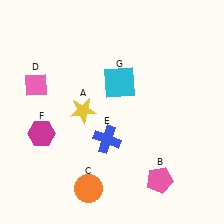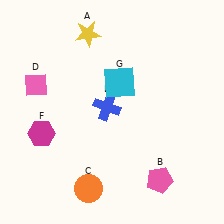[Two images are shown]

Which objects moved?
The objects that moved are: the yellow star (A), the blue cross (E).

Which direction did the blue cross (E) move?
The blue cross (E) moved up.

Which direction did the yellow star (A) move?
The yellow star (A) moved up.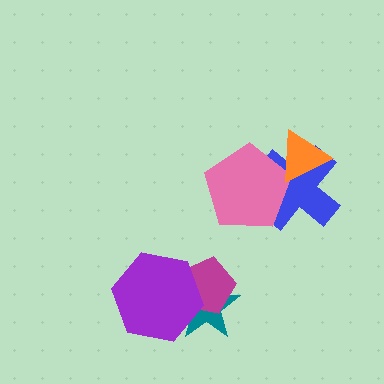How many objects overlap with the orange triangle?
2 objects overlap with the orange triangle.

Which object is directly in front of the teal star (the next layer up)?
The magenta pentagon is directly in front of the teal star.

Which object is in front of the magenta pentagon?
The purple hexagon is in front of the magenta pentagon.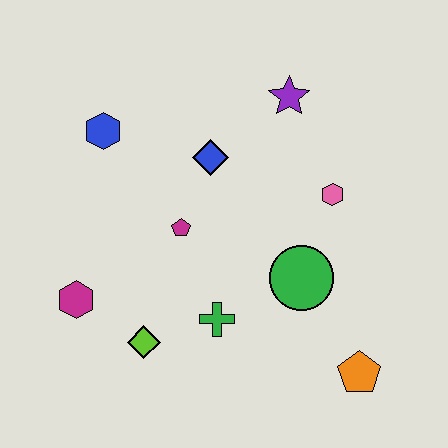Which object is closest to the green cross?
The lime diamond is closest to the green cross.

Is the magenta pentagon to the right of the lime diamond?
Yes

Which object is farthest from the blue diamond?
The orange pentagon is farthest from the blue diamond.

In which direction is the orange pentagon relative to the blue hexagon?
The orange pentagon is to the right of the blue hexagon.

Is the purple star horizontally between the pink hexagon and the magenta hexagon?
Yes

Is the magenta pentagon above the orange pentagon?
Yes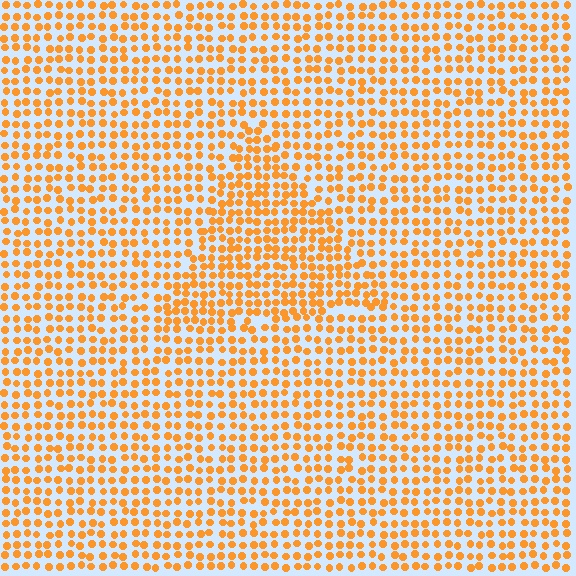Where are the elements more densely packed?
The elements are more densely packed inside the triangle boundary.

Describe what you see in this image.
The image contains small orange elements arranged at two different densities. A triangle-shaped region is visible where the elements are more densely packed than the surrounding area.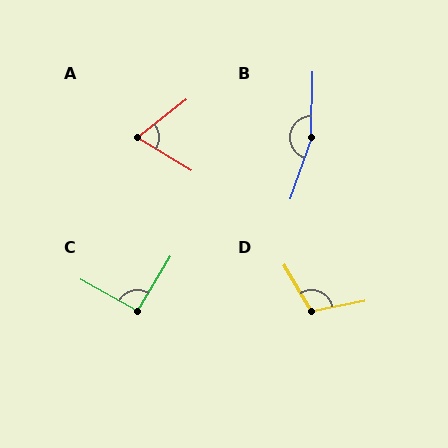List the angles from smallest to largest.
A (69°), C (92°), D (109°), B (162°).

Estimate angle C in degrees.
Approximately 92 degrees.